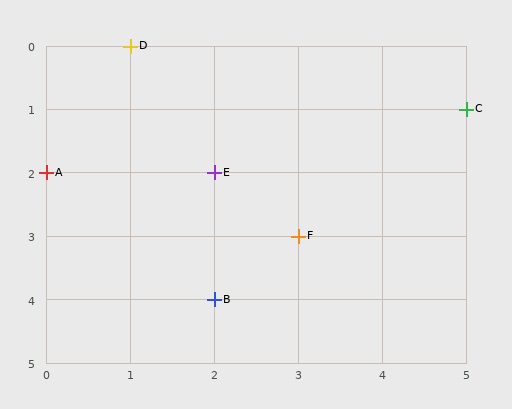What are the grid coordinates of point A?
Point A is at grid coordinates (0, 2).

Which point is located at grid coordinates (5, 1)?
Point C is at (5, 1).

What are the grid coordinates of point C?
Point C is at grid coordinates (5, 1).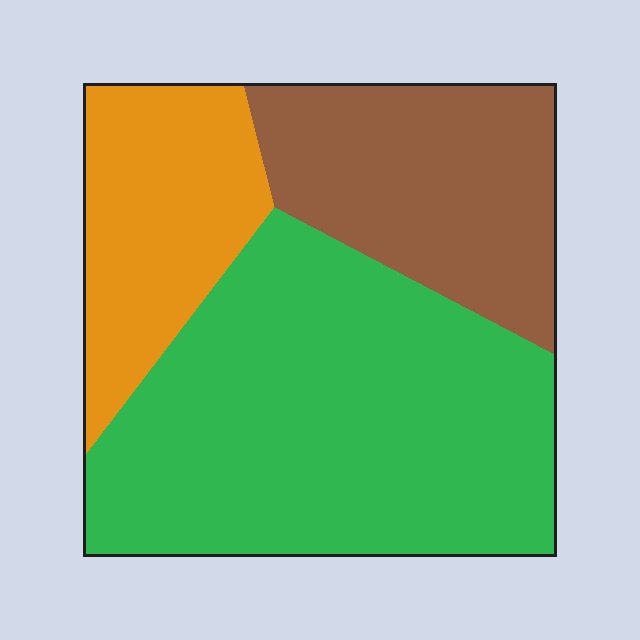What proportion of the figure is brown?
Brown takes up between a quarter and a half of the figure.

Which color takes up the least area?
Orange, at roughly 20%.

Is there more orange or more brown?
Brown.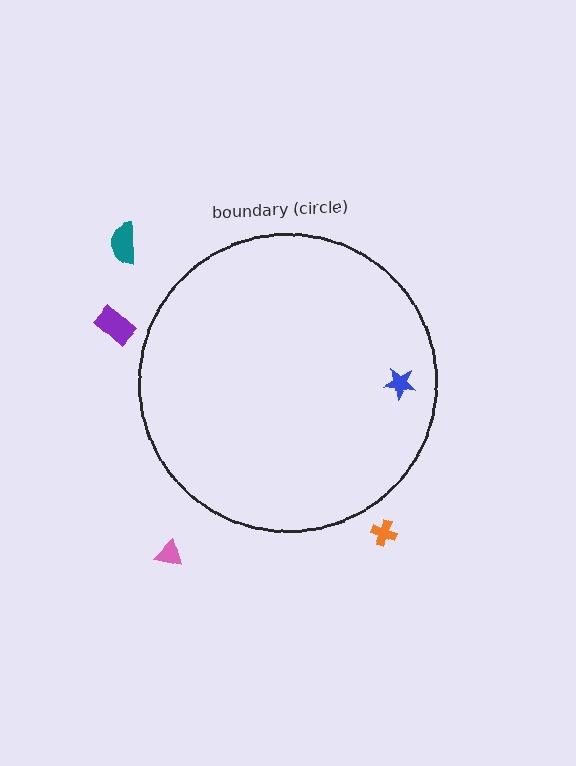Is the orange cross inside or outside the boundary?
Outside.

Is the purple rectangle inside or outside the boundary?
Outside.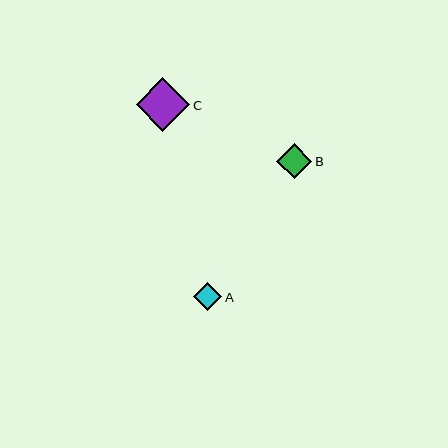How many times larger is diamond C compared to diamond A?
Diamond C is approximately 1.9 times the size of diamond A.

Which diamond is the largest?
Diamond C is the largest with a size of approximately 53 pixels.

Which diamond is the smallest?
Diamond A is the smallest with a size of approximately 28 pixels.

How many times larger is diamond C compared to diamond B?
Diamond C is approximately 1.5 times the size of diamond B.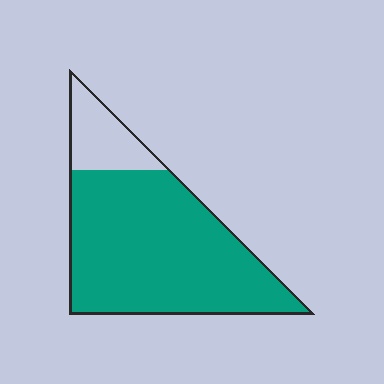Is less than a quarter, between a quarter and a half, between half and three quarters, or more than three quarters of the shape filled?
More than three quarters.